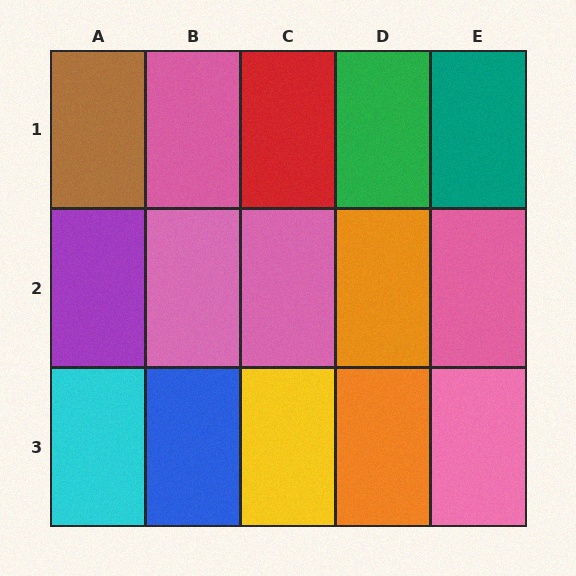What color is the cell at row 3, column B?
Blue.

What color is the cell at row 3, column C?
Yellow.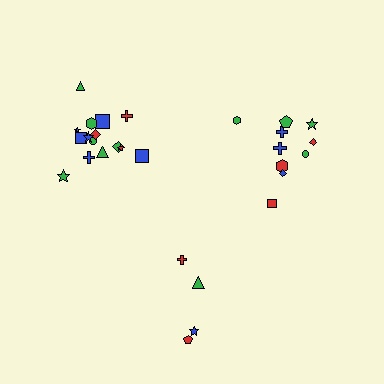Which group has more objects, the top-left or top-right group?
The top-left group.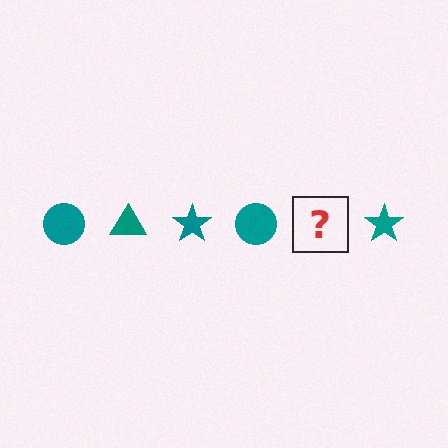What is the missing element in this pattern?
The missing element is a teal triangle.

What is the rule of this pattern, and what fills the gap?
The rule is that the pattern cycles through circle, triangle, star shapes in teal. The gap should be filled with a teal triangle.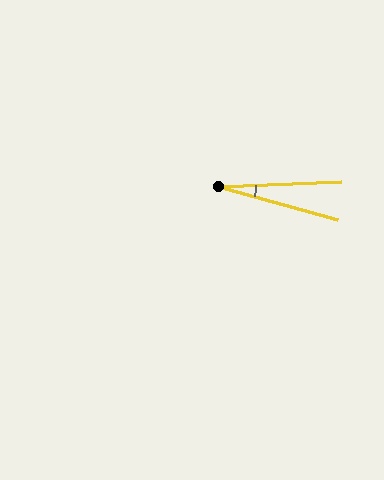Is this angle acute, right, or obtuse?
It is acute.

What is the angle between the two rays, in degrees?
Approximately 18 degrees.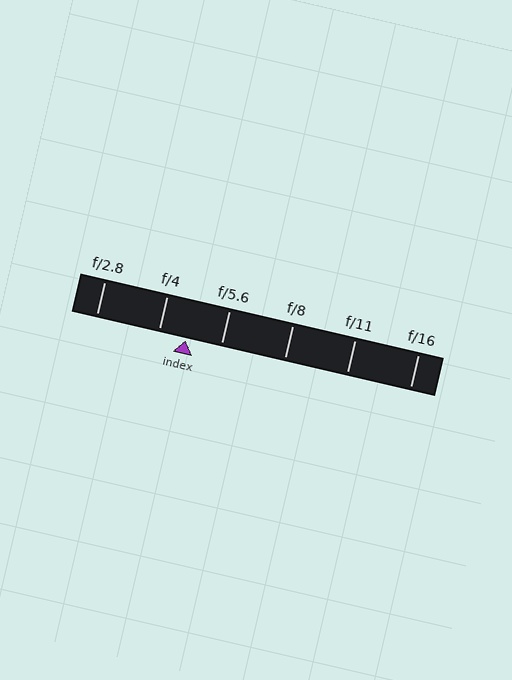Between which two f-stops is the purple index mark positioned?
The index mark is between f/4 and f/5.6.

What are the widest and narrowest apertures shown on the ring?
The widest aperture shown is f/2.8 and the narrowest is f/16.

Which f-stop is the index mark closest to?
The index mark is closest to f/4.